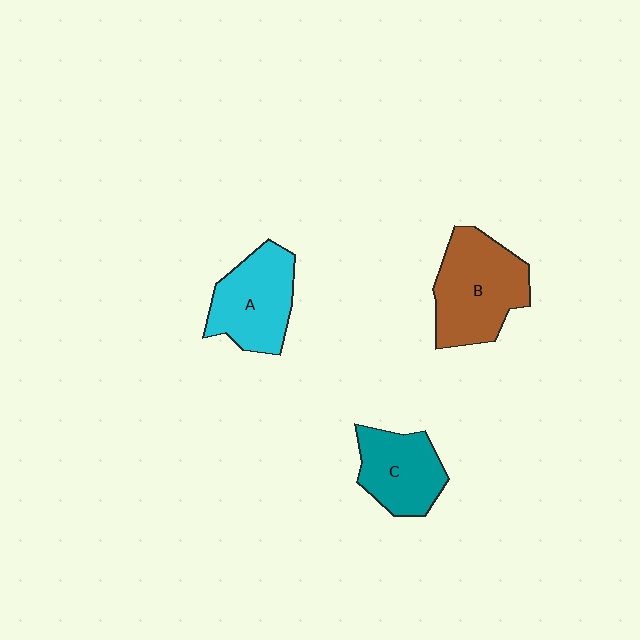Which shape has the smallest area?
Shape C (teal).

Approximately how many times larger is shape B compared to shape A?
Approximately 1.2 times.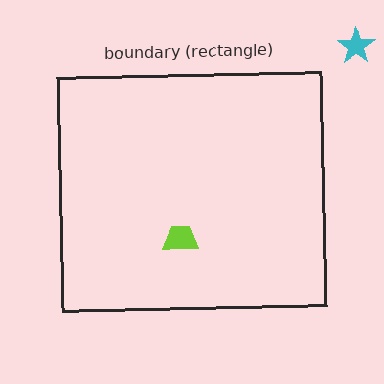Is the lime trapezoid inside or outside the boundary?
Inside.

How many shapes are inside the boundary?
1 inside, 1 outside.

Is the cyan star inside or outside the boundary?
Outside.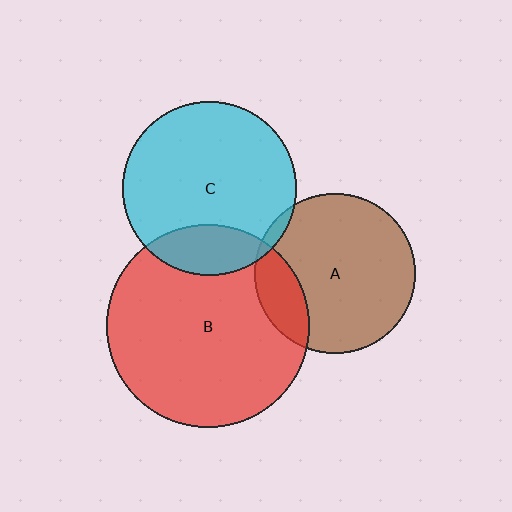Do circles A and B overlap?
Yes.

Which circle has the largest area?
Circle B (red).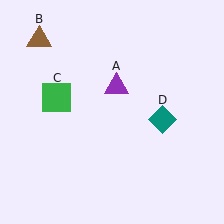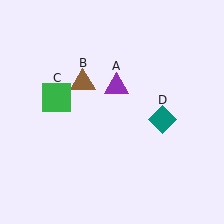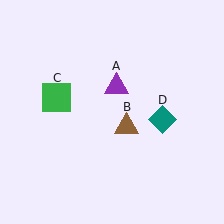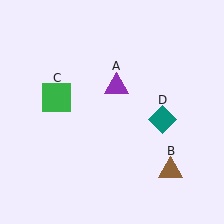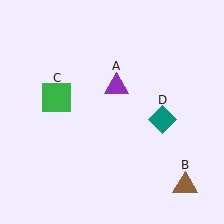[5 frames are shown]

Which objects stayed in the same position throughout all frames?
Purple triangle (object A) and green square (object C) and teal diamond (object D) remained stationary.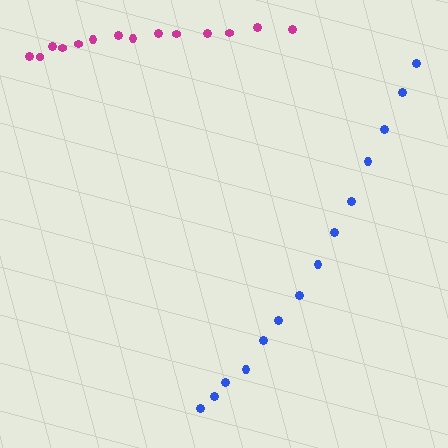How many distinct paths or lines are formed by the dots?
There are 2 distinct paths.